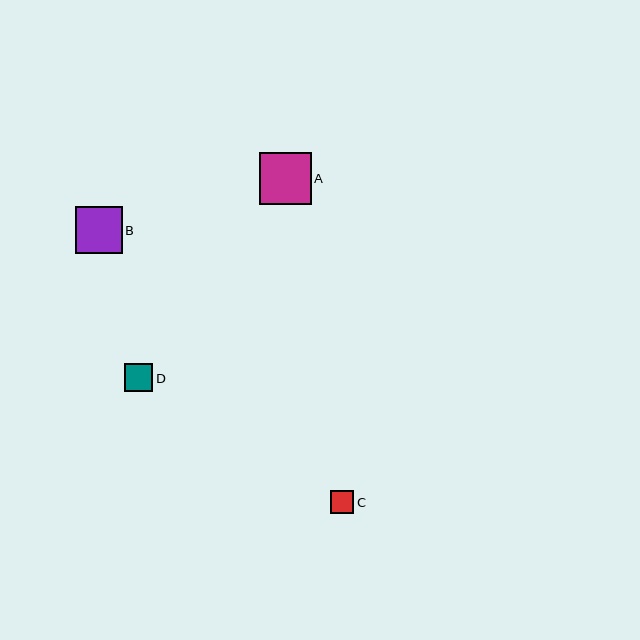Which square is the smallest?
Square C is the smallest with a size of approximately 23 pixels.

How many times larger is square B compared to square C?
Square B is approximately 2.1 times the size of square C.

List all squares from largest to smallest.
From largest to smallest: A, B, D, C.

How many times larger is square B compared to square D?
Square B is approximately 1.7 times the size of square D.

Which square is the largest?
Square A is the largest with a size of approximately 52 pixels.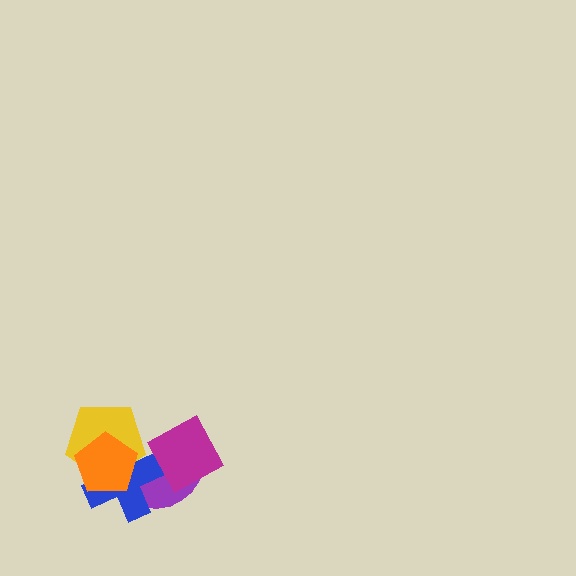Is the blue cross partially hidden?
Yes, it is partially covered by another shape.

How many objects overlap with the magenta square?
1 object overlaps with the magenta square.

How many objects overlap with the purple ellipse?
2 objects overlap with the purple ellipse.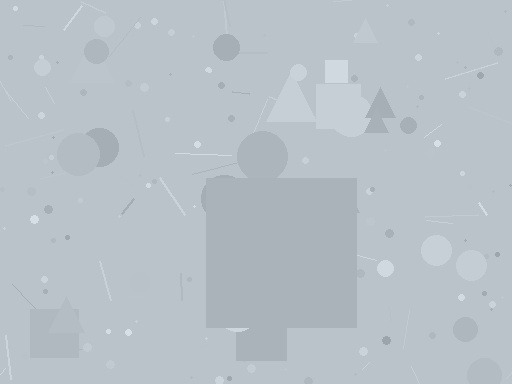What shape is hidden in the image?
A square is hidden in the image.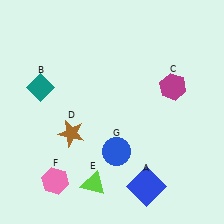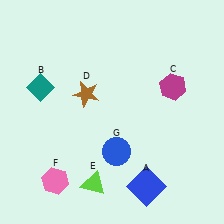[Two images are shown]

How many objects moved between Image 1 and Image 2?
1 object moved between the two images.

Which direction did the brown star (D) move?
The brown star (D) moved up.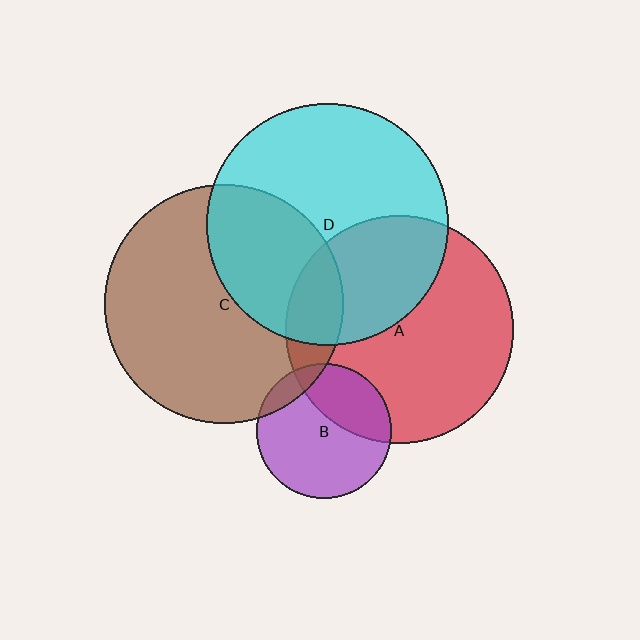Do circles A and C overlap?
Yes.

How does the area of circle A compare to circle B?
Approximately 2.9 times.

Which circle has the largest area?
Circle D (cyan).